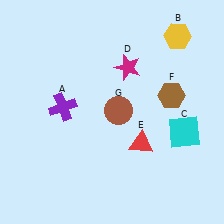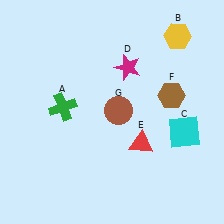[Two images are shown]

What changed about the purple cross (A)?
In Image 1, A is purple. In Image 2, it changed to green.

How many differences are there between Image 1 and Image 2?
There is 1 difference between the two images.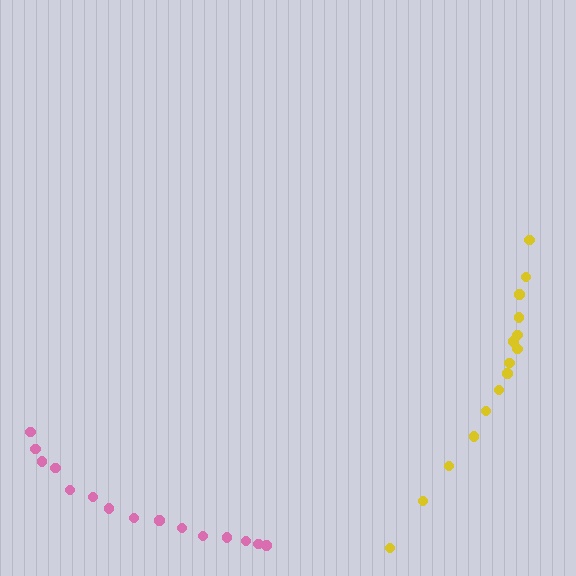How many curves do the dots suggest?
There are 2 distinct paths.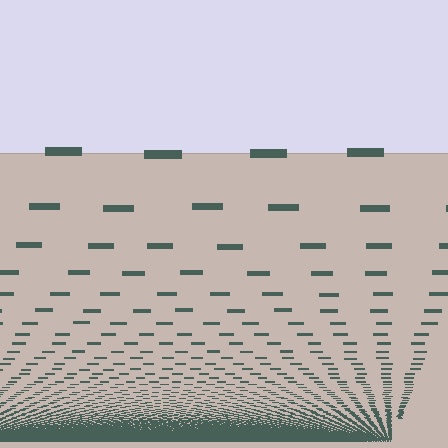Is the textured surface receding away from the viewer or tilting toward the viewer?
The surface appears to tilt toward the viewer. Texture elements get larger and sparser toward the top.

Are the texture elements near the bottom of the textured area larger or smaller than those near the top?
Smaller. The gradient is inverted — elements near the bottom are smaller and denser.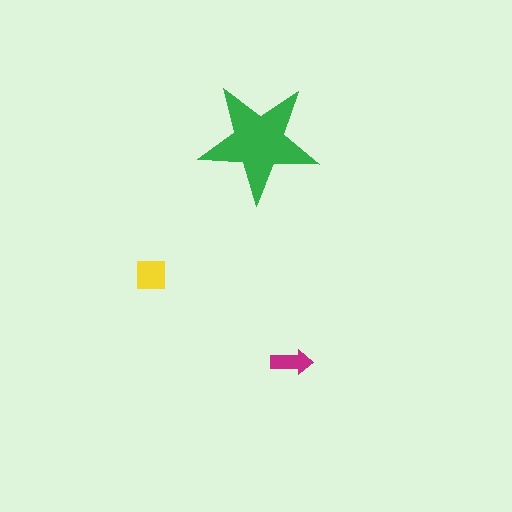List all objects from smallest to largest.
The magenta arrow, the yellow square, the green star.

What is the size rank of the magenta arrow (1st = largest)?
3rd.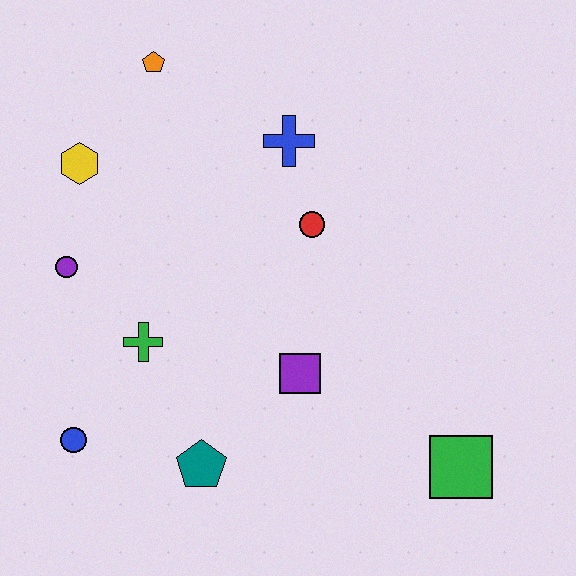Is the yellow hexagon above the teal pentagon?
Yes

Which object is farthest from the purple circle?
The green square is farthest from the purple circle.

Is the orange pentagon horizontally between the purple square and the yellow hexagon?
Yes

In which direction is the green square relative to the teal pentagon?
The green square is to the right of the teal pentagon.